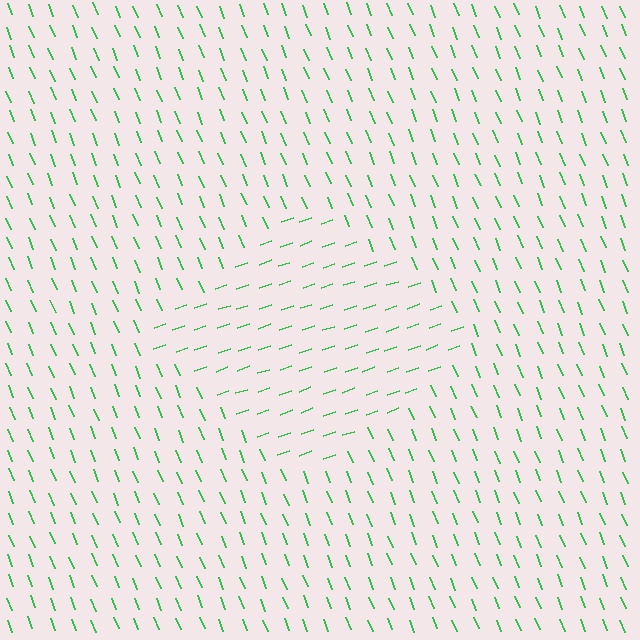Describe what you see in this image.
The image is filled with small green line segments. A diamond region in the image has lines oriented differently from the surrounding lines, creating a visible texture boundary.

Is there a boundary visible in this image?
Yes, there is a texture boundary formed by a change in line orientation.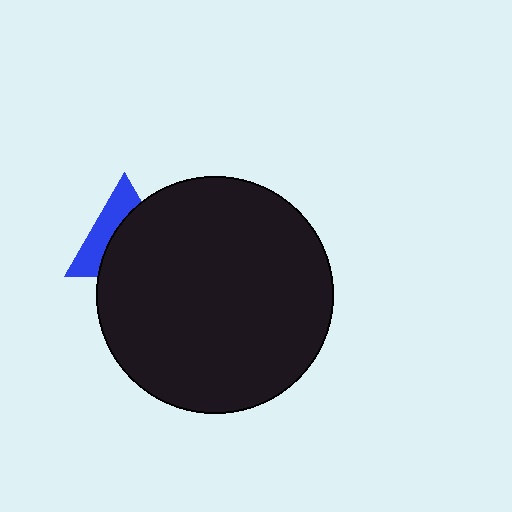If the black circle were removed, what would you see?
You would see the complete blue triangle.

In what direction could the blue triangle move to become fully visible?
The blue triangle could move toward the upper-left. That would shift it out from behind the black circle entirely.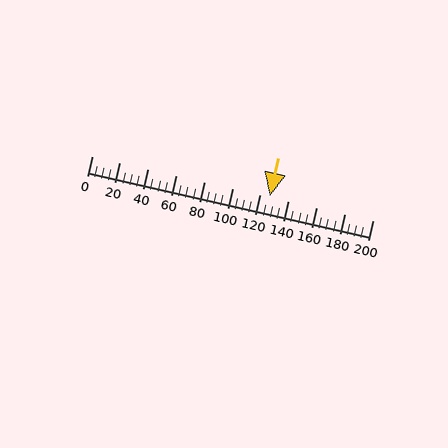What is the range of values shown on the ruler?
The ruler shows values from 0 to 200.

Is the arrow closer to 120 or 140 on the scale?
The arrow is closer to 120.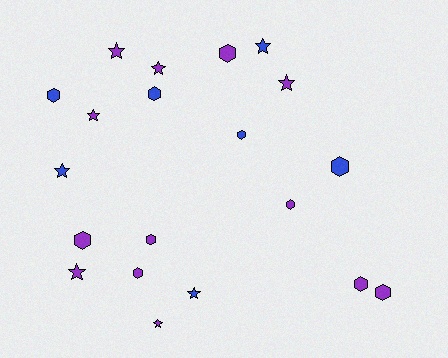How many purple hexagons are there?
There are 7 purple hexagons.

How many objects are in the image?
There are 20 objects.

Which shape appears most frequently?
Hexagon, with 11 objects.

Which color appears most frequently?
Purple, with 13 objects.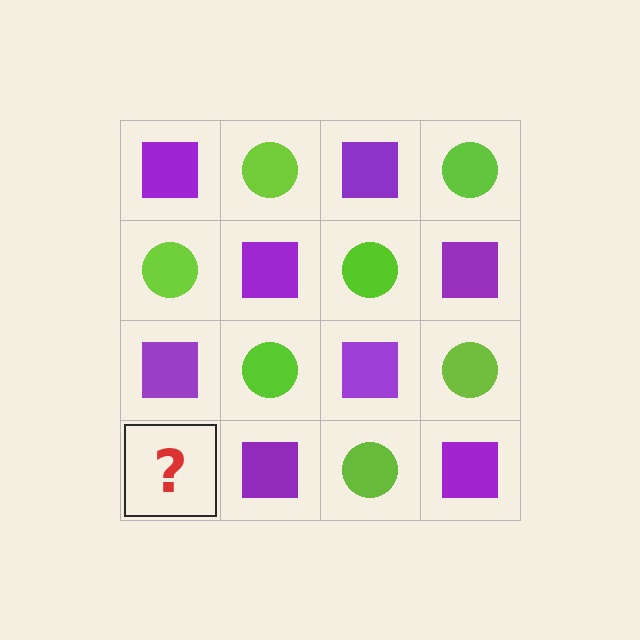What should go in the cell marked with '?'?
The missing cell should contain a lime circle.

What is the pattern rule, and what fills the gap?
The rule is that it alternates purple square and lime circle in a checkerboard pattern. The gap should be filled with a lime circle.